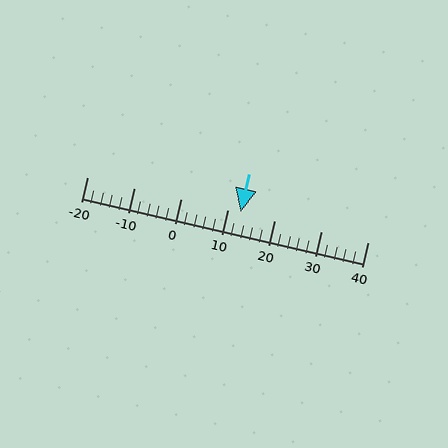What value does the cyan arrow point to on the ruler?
The cyan arrow points to approximately 13.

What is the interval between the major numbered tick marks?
The major tick marks are spaced 10 units apart.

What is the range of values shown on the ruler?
The ruler shows values from -20 to 40.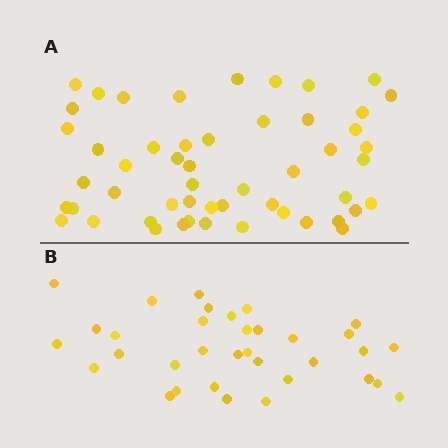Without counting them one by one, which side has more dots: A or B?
Region A (the top region) has more dots.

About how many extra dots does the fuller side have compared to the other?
Region A has approximately 20 more dots than region B.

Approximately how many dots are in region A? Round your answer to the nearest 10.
About 50 dots. (The exact count is 52, which rounds to 50.)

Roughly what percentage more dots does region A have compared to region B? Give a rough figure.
About 55% more.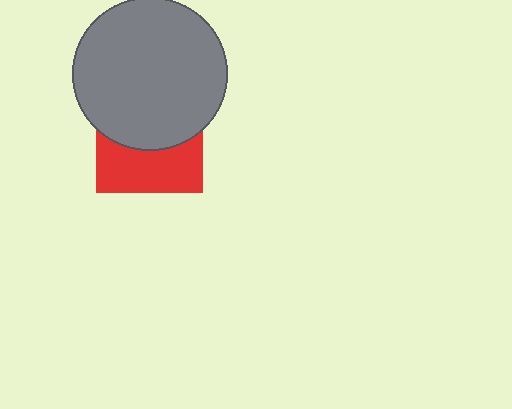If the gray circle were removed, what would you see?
You would see the complete red square.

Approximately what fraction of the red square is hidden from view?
Roughly 54% of the red square is hidden behind the gray circle.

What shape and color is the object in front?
The object in front is a gray circle.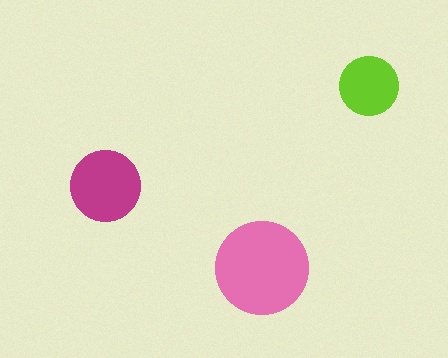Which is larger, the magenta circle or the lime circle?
The magenta one.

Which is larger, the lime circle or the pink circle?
The pink one.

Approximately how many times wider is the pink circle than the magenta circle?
About 1.5 times wider.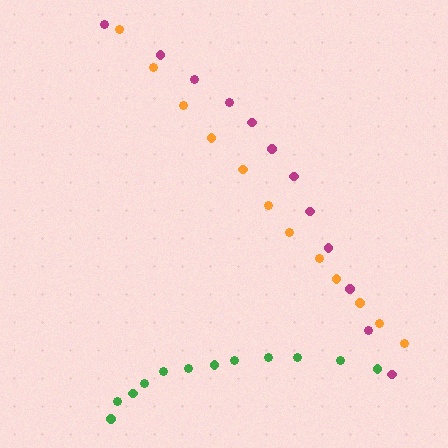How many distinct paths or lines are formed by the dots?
There are 3 distinct paths.